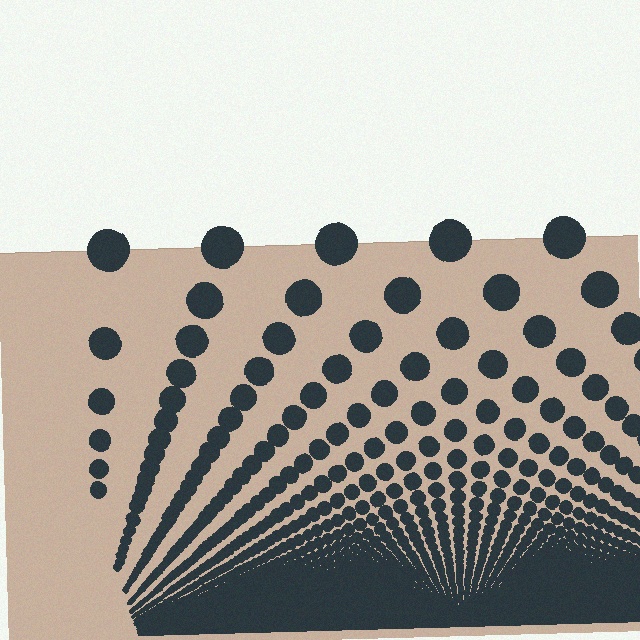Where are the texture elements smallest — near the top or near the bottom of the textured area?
Near the bottom.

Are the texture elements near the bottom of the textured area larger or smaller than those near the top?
Smaller. The gradient is inverted — elements near the bottom are smaller and denser.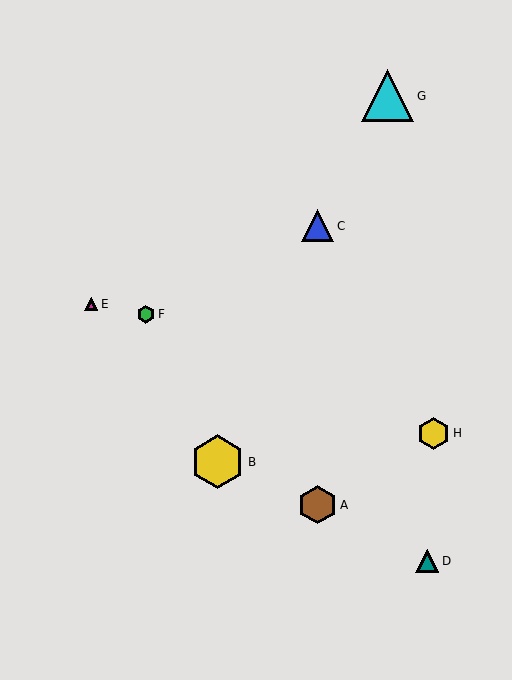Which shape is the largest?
The yellow hexagon (labeled B) is the largest.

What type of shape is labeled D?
Shape D is a teal triangle.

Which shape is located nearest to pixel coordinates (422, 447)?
The yellow hexagon (labeled H) at (433, 433) is nearest to that location.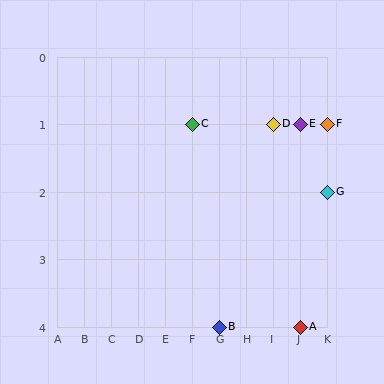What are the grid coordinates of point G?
Point G is at grid coordinates (K, 2).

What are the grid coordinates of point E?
Point E is at grid coordinates (J, 1).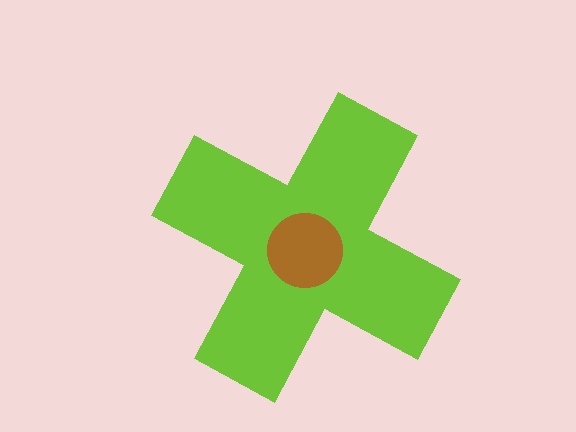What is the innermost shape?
The brown circle.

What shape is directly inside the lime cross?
The brown circle.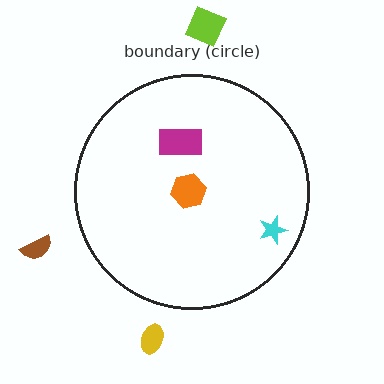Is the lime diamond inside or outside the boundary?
Outside.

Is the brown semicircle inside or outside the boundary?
Outside.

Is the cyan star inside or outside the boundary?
Inside.